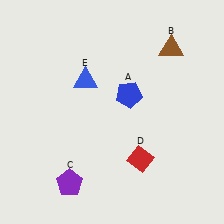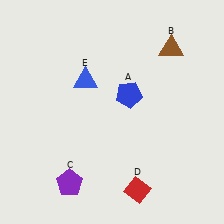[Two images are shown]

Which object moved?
The red diamond (D) moved down.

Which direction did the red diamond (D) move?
The red diamond (D) moved down.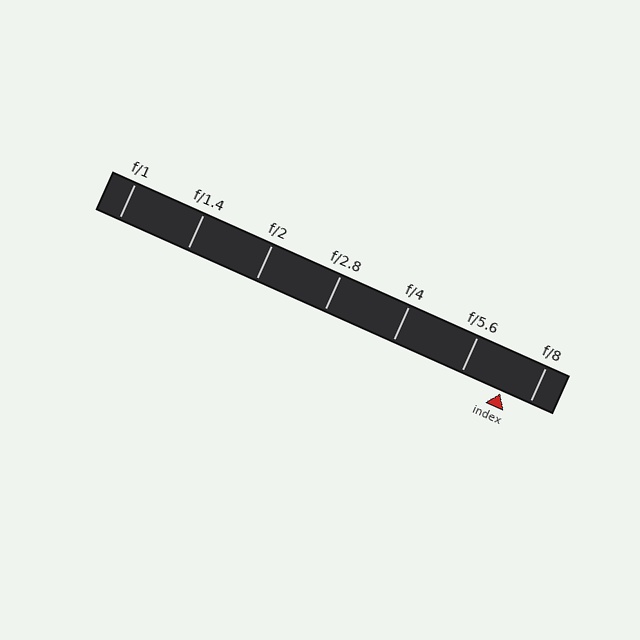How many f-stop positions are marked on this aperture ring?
There are 7 f-stop positions marked.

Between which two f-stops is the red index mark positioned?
The index mark is between f/5.6 and f/8.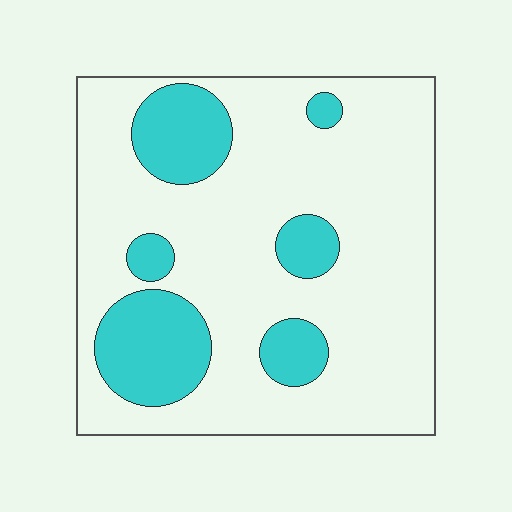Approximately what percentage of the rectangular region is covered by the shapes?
Approximately 20%.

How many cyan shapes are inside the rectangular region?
6.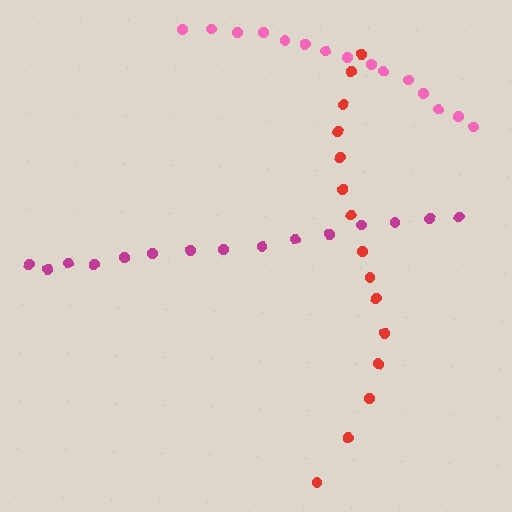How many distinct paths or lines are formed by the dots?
There are 3 distinct paths.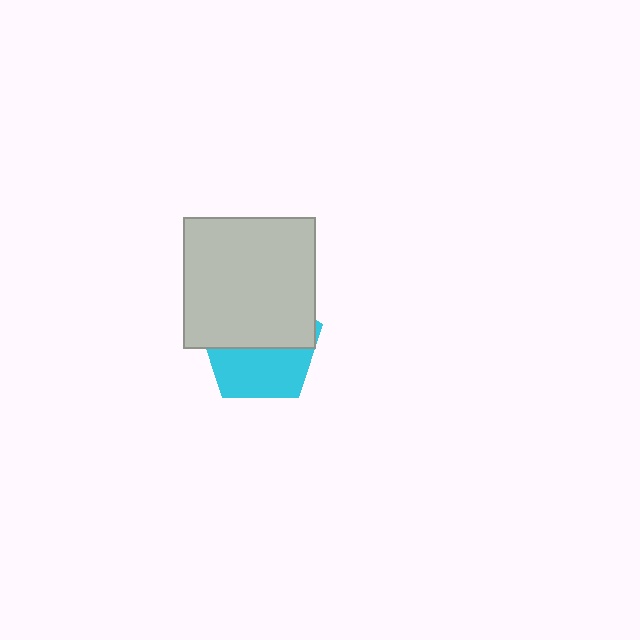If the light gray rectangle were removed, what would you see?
You would see the complete cyan pentagon.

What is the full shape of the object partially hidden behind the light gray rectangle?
The partially hidden object is a cyan pentagon.